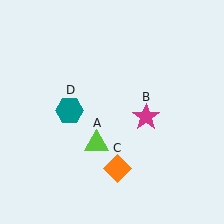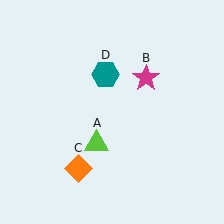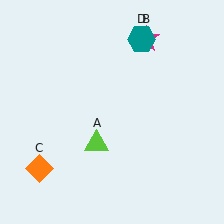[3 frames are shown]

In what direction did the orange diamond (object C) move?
The orange diamond (object C) moved left.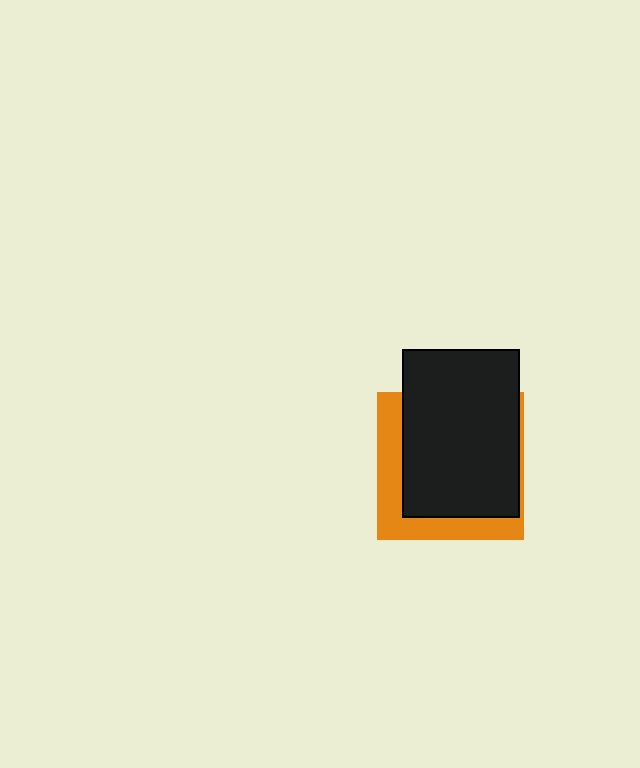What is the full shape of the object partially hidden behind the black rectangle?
The partially hidden object is an orange square.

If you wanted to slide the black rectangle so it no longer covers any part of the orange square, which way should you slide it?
Slide it toward the upper-right — that is the most direct way to separate the two shapes.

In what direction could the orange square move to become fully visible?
The orange square could move toward the lower-left. That would shift it out from behind the black rectangle entirely.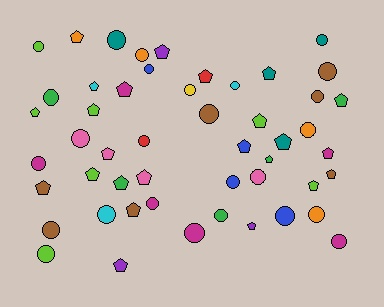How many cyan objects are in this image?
There are 3 cyan objects.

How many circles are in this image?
There are 26 circles.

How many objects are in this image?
There are 50 objects.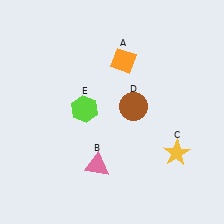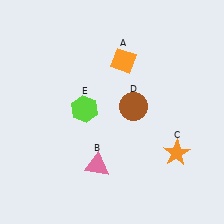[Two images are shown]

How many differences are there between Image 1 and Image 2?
There is 1 difference between the two images.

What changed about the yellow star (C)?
In Image 1, C is yellow. In Image 2, it changed to orange.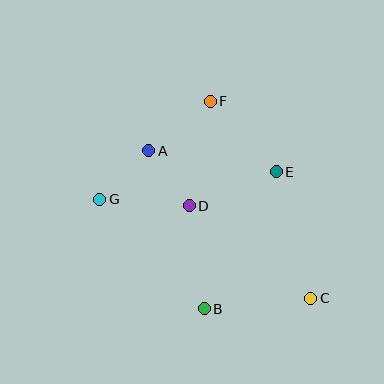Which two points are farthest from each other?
Points C and G are farthest from each other.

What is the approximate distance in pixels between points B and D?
The distance between B and D is approximately 104 pixels.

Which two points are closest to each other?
Points A and D are closest to each other.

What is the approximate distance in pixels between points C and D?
The distance between C and D is approximately 153 pixels.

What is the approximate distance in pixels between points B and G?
The distance between B and G is approximately 151 pixels.